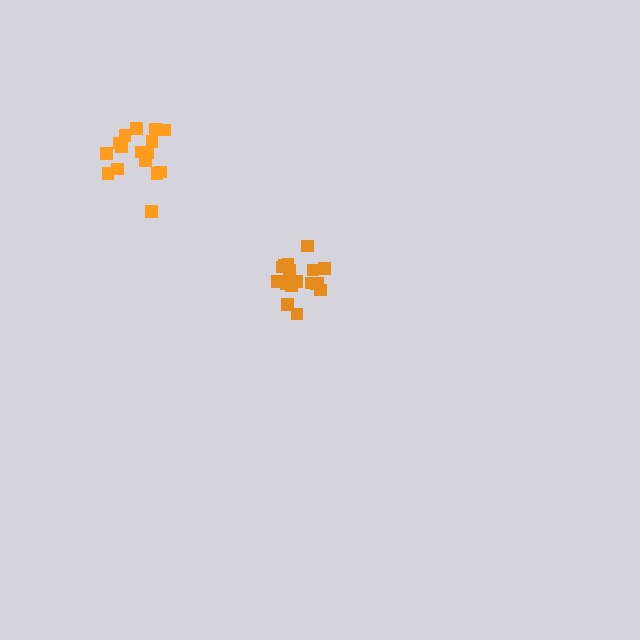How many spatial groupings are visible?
There are 2 spatial groupings.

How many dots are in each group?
Group 1: 17 dots, Group 2: 16 dots (33 total).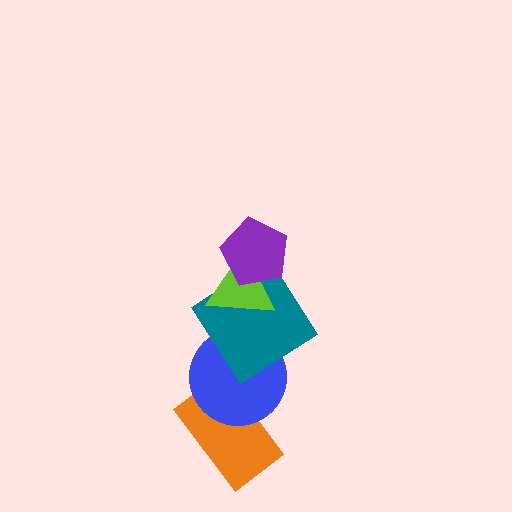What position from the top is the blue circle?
The blue circle is 4th from the top.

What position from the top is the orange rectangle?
The orange rectangle is 5th from the top.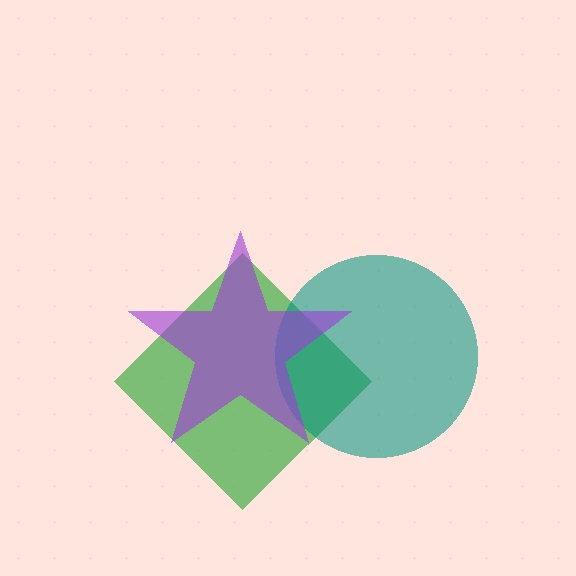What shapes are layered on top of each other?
The layered shapes are: a green diamond, a teal circle, a purple star.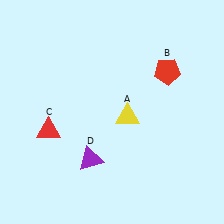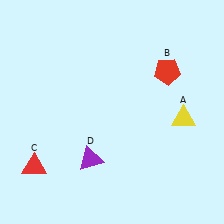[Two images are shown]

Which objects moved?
The objects that moved are: the yellow triangle (A), the red triangle (C).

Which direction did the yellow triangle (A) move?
The yellow triangle (A) moved right.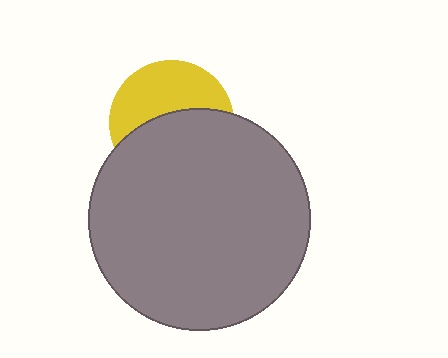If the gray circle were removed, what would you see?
You would see the complete yellow circle.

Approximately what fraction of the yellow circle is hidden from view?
Roughly 55% of the yellow circle is hidden behind the gray circle.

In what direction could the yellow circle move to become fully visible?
The yellow circle could move up. That would shift it out from behind the gray circle entirely.